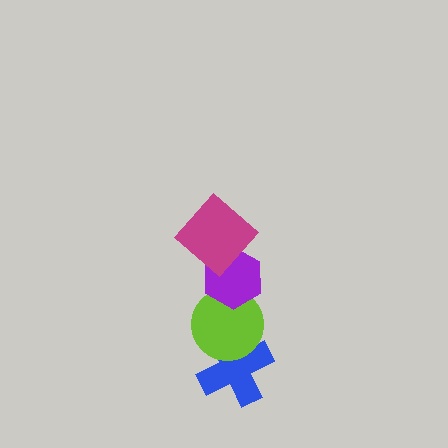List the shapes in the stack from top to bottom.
From top to bottom: the magenta diamond, the purple hexagon, the lime circle, the blue cross.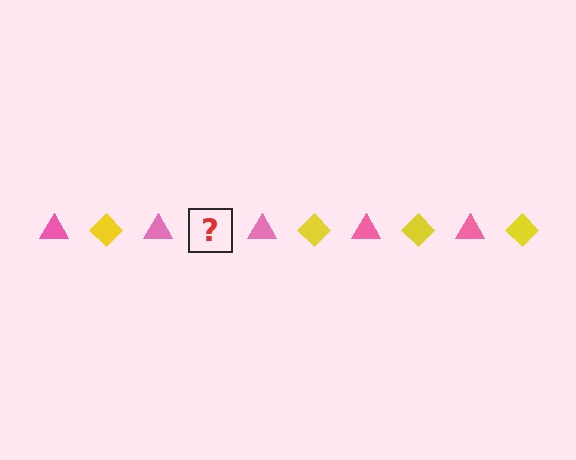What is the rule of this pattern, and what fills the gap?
The rule is that the pattern alternates between pink triangle and yellow diamond. The gap should be filled with a yellow diamond.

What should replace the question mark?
The question mark should be replaced with a yellow diamond.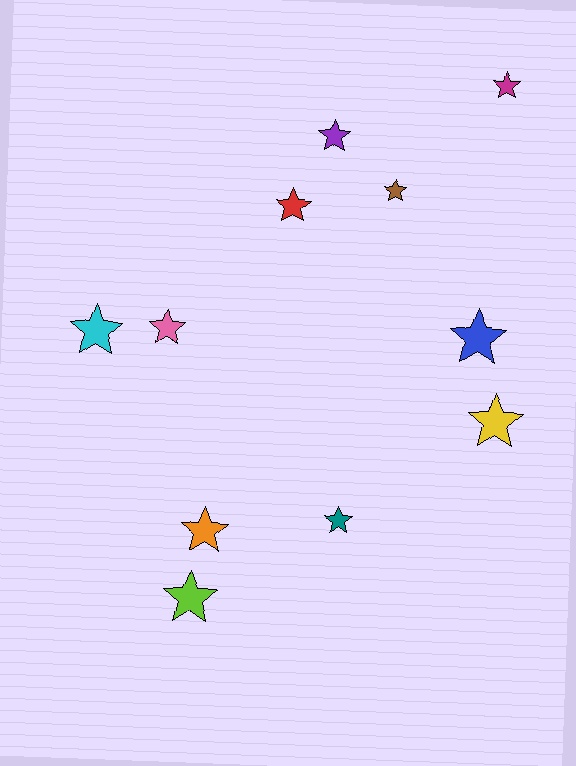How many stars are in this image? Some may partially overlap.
There are 11 stars.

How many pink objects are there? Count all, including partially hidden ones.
There is 1 pink object.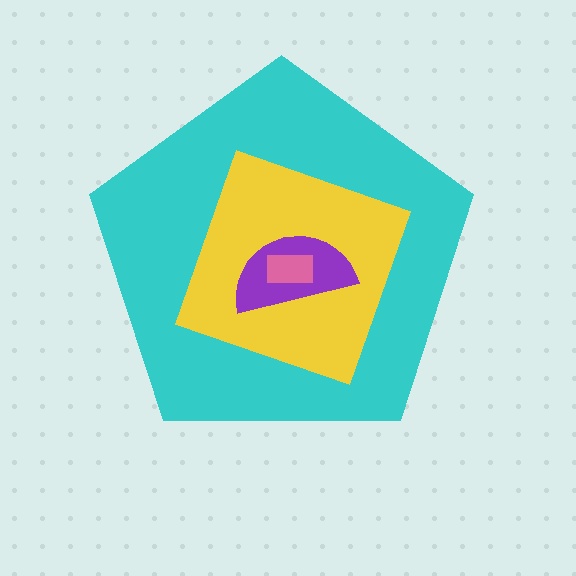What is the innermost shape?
The pink rectangle.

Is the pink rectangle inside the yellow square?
Yes.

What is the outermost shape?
The cyan pentagon.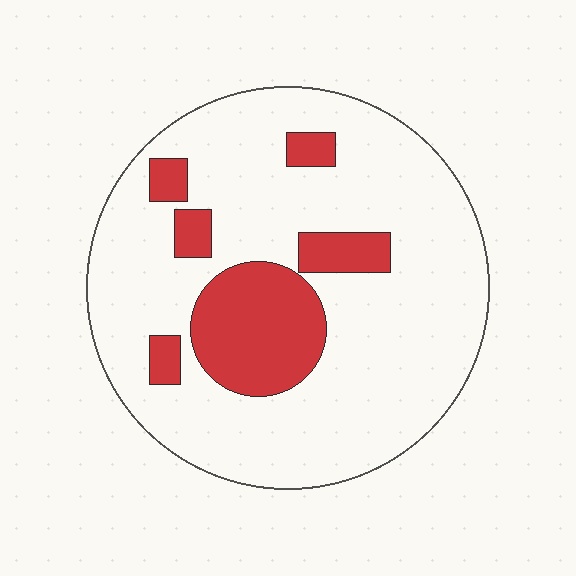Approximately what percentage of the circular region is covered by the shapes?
Approximately 20%.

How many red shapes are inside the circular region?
6.